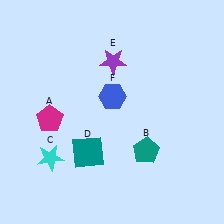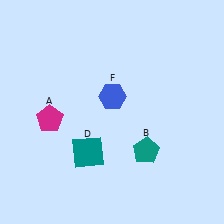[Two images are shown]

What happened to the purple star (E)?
The purple star (E) was removed in Image 2. It was in the top-right area of Image 1.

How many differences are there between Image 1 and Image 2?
There are 2 differences between the two images.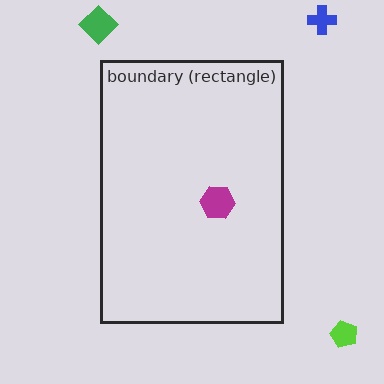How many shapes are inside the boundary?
1 inside, 3 outside.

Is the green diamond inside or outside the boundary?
Outside.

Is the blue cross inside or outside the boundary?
Outside.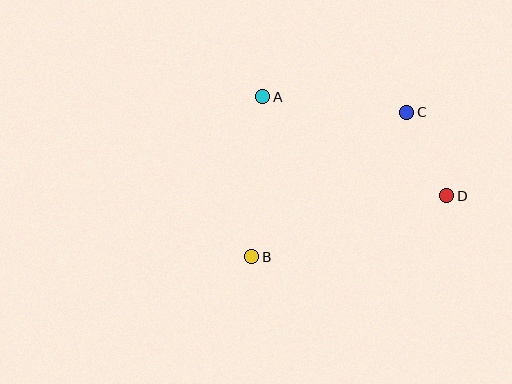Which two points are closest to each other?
Points C and D are closest to each other.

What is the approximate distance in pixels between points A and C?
The distance between A and C is approximately 145 pixels.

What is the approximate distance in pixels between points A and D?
The distance between A and D is approximately 209 pixels.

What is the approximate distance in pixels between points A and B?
The distance between A and B is approximately 160 pixels.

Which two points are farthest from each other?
Points B and C are farthest from each other.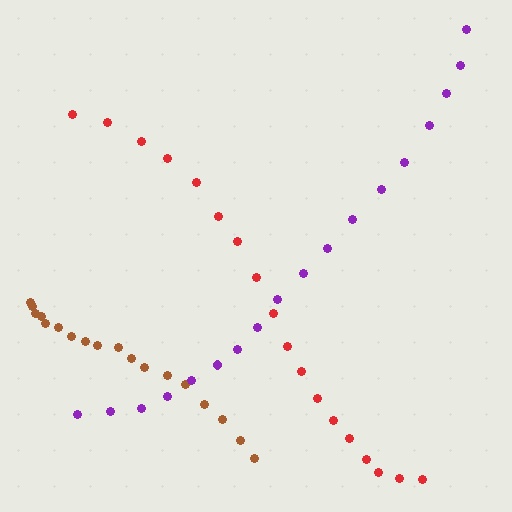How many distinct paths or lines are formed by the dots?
There are 3 distinct paths.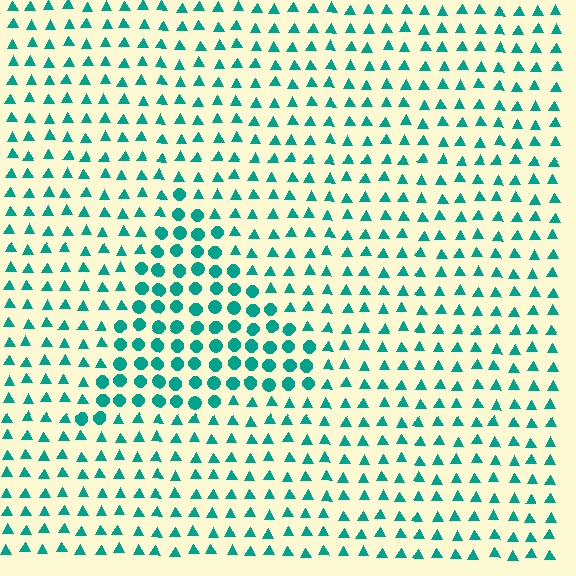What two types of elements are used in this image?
The image uses circles inside the triangle region and triangles outside it.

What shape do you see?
I see a triangle.